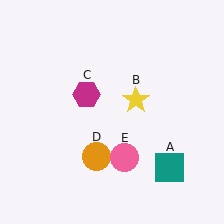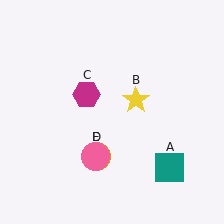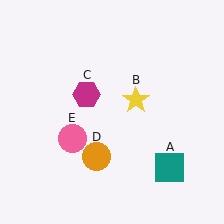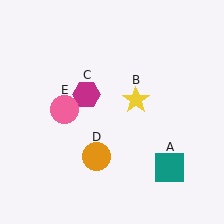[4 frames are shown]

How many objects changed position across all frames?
1 object changed position: pink circle (object E).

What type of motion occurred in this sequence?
The pink circle (object E) rotated clockwise around the center of the scene.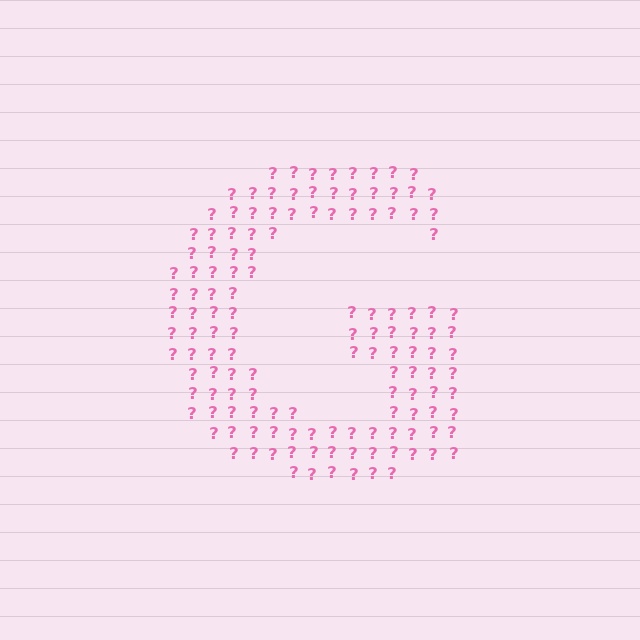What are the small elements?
The small elements are question marks.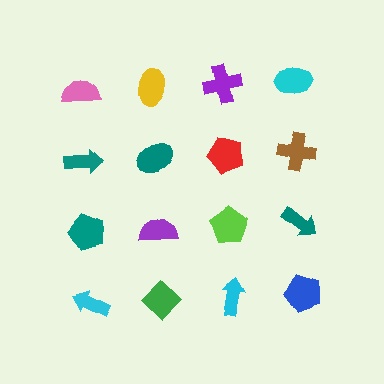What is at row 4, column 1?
A cyan arrow.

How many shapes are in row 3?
4 shapes.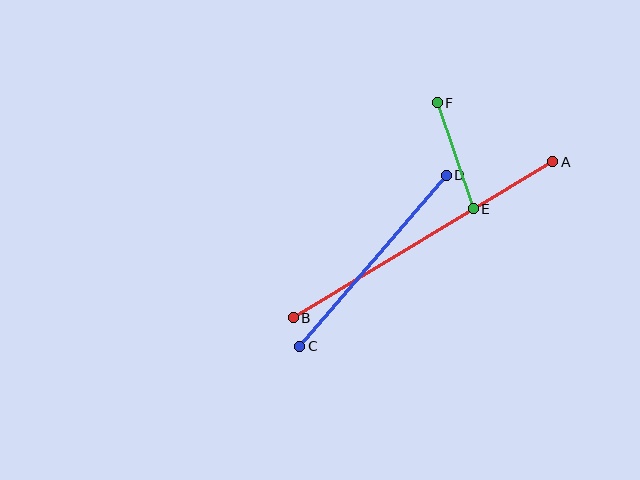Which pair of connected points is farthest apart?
Points A and B are farthest apart.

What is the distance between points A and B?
The distance is approximately 303 pixels.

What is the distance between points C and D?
The distance is approximately 225 pixels.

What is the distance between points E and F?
The distance is approximately 112 pixels.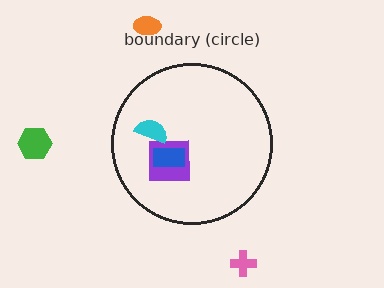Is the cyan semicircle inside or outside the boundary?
Inside.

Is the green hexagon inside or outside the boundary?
Outside.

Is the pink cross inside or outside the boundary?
Outside.